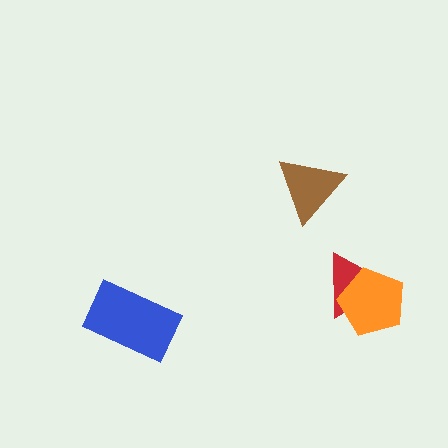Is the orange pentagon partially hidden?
No, no other shape covers it.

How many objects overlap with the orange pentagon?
1 object overlaps with the orange pentagon.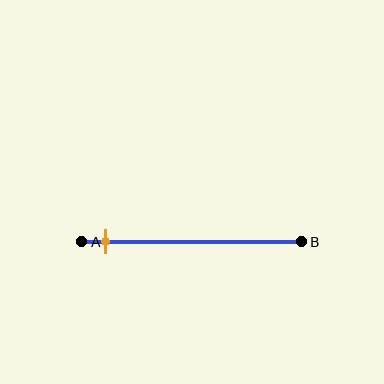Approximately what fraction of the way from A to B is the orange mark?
The orange mark is approximately 10% of the way from A to B.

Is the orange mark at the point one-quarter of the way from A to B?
No, the mark is at about 10% from A, not at the 25% one-quarter point.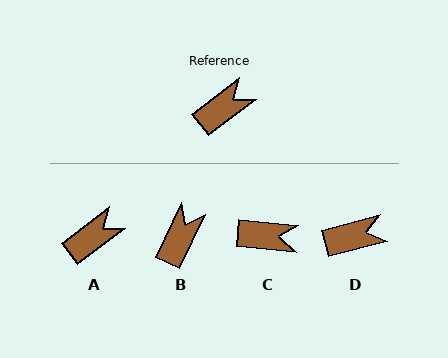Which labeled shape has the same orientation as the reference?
A.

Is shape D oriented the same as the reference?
No, it is off by about 23 degrees.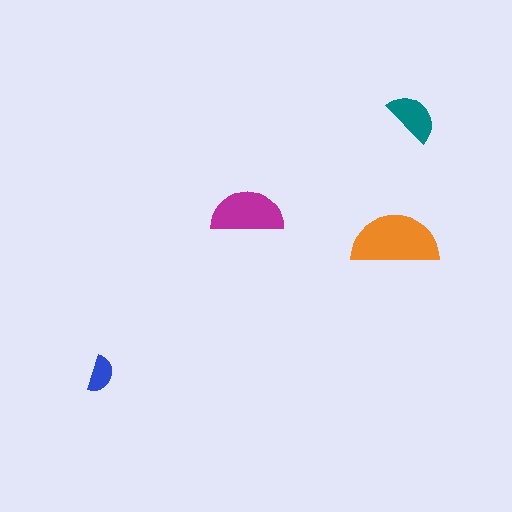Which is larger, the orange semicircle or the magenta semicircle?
The orange one.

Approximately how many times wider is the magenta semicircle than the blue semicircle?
About 2 times wider.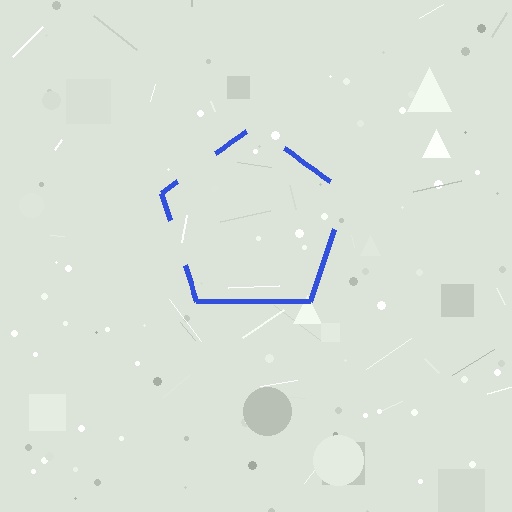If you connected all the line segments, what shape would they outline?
They would outline a pentagon.